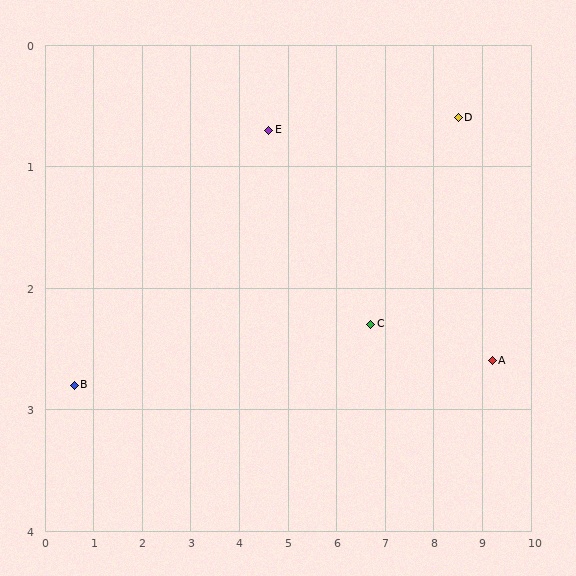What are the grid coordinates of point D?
Point D is at approximately (8.5, 0.6).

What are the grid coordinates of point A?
Point A is at approximately (9.2, 2.6).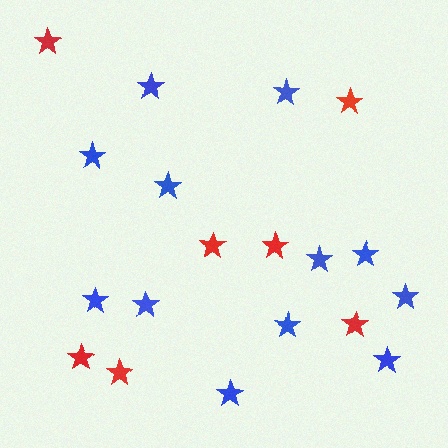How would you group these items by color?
There are 2 groups: one group of red stars (7) and one group of blue stars (12).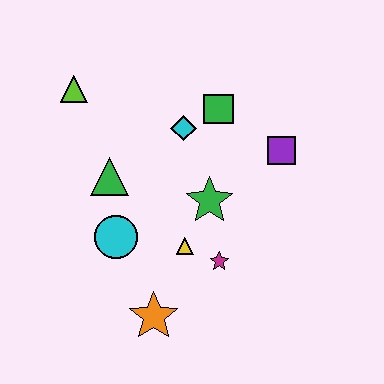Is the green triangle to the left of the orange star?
Yes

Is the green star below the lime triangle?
Yes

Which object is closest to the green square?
The cyan diamond is closest to the green square.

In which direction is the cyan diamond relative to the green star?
The cyan diamond is above the green star.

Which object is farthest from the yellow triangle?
The lime triangle is farthest from the yellow triangle.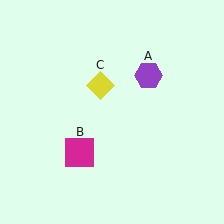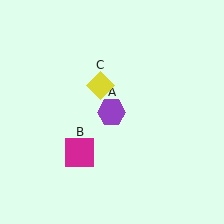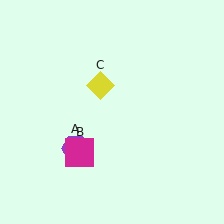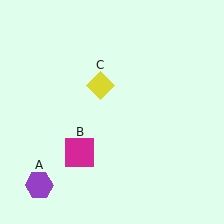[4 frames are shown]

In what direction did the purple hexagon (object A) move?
The purple hexagon (object A) moved down and to the left.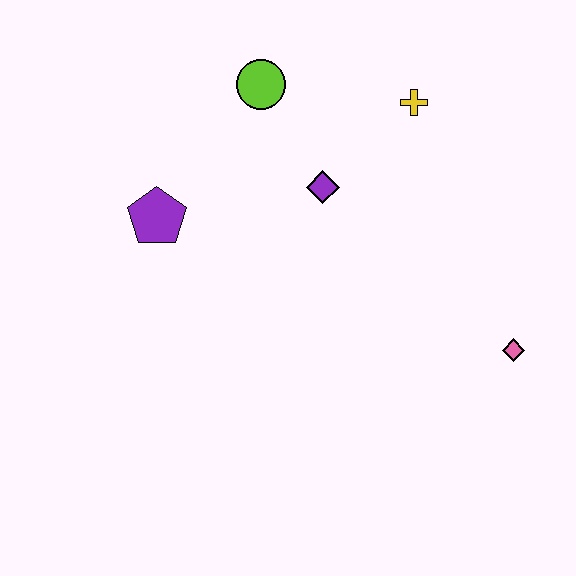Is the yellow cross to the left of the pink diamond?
Yes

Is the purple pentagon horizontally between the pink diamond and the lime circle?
No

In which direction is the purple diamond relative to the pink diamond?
The purple diamond is to the left of the pink diamond.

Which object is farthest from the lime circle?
The pink diamond is farthest from the lime circle.